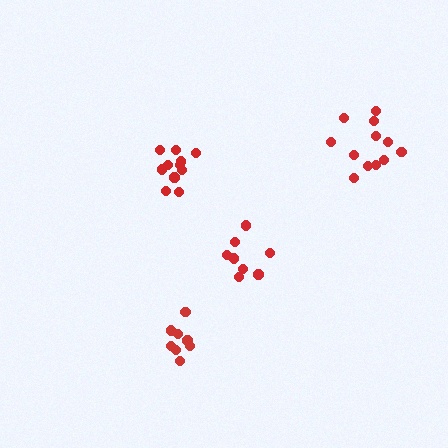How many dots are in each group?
Group 1: 12 dots, Group 2: 11 dots, Group 3: 8 dots, Group 4: 8 dots (39 total).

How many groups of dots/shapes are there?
There are 4 groups.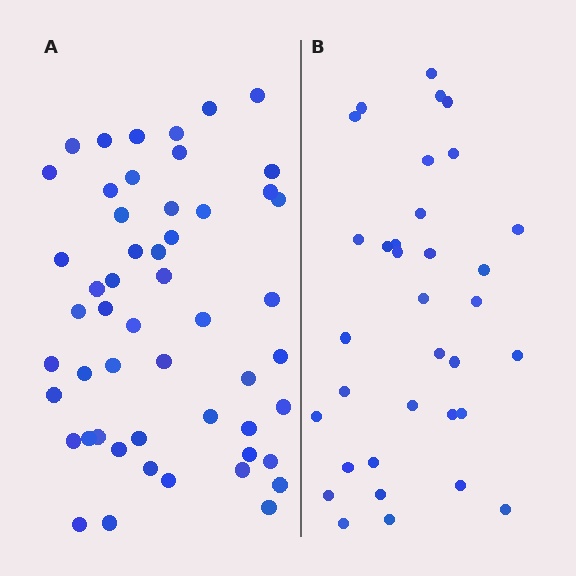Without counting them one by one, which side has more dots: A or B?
Region A (the left region) has more dots.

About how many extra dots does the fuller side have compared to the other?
Region A has approximately 20 more dots than region B.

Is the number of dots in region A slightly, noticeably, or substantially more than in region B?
Region A has substantially more. The ratio is roughly 1.5 to 1.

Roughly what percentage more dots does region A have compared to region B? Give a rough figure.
About 55% more.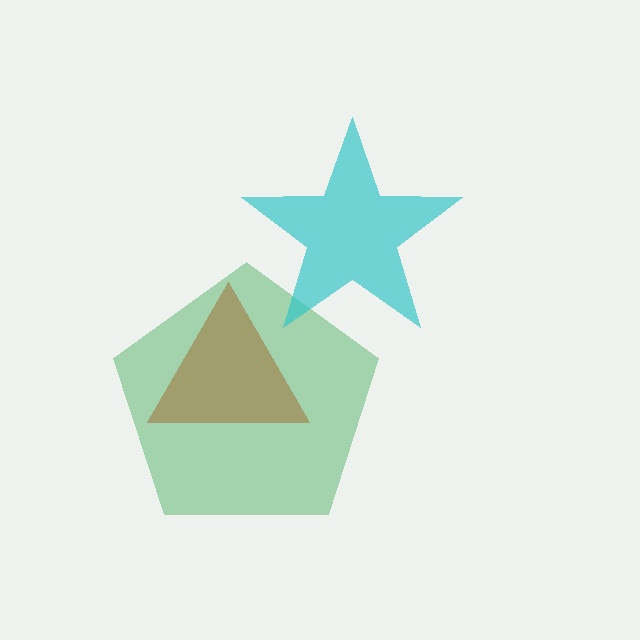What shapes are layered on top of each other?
The layered shapes are: a green pentagon, a cyan star, a brown triangle.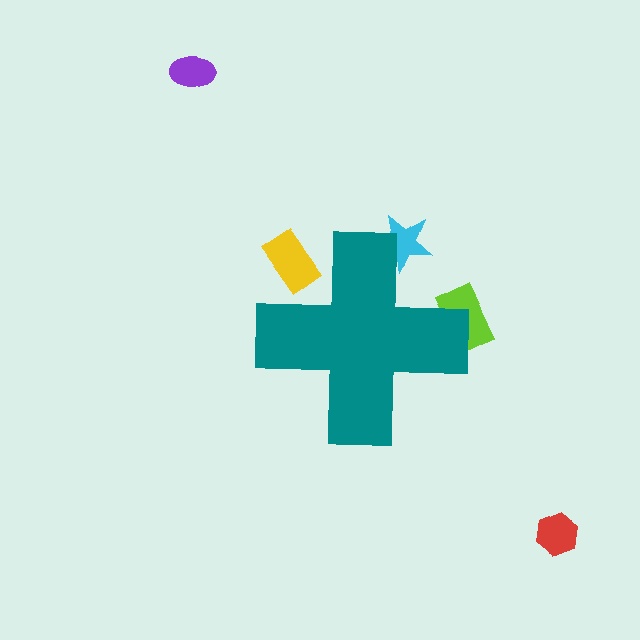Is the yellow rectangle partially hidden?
Yes, the yellow rectangle is partially hidden behind the teal cross.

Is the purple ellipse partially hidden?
No, the purple ellipse is fully visible.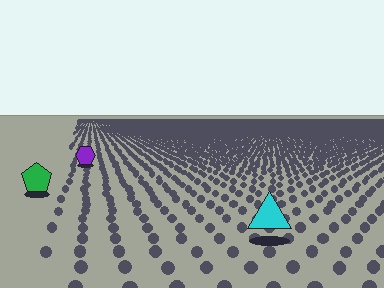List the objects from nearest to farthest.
From nearest to farthest: the cyan triangle, the green pentagon, the purple hexagon.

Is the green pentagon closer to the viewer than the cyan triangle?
No. The cyan triangle is closer — you can tell from the texture gradient: the ground texture is coarser near it.